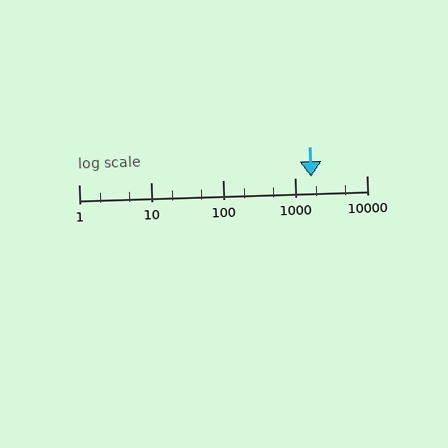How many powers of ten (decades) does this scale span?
The scale spans 4 decades, from 1 to 10000.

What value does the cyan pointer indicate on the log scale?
The pointer indicates approximately 1700.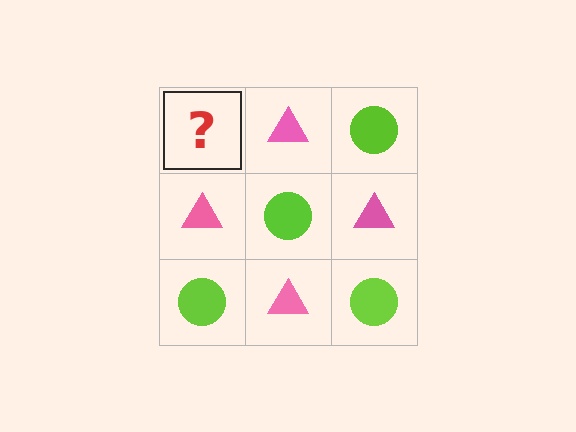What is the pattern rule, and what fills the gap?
The rule is that it alternates lime circle and pink triangle in a checkerboard pattern. The gap should be filled with a lime circle.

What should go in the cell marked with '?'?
The missing cell should contain a lime circle.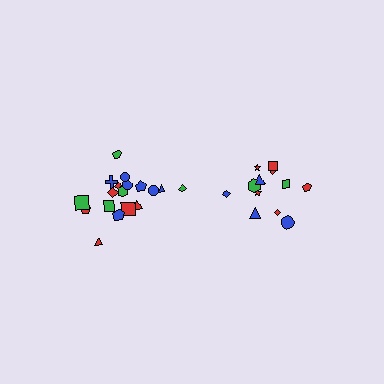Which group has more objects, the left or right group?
The left group.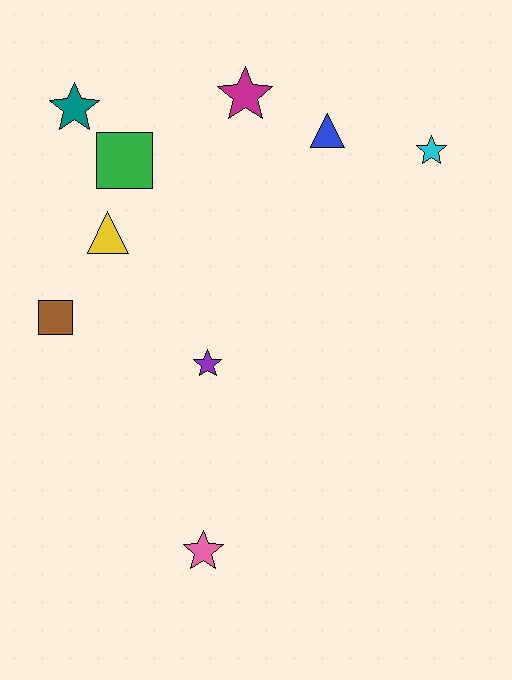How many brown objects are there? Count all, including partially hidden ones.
There is 1 brown object.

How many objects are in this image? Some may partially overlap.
There are 9 objects.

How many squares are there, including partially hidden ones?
There are 2 squares.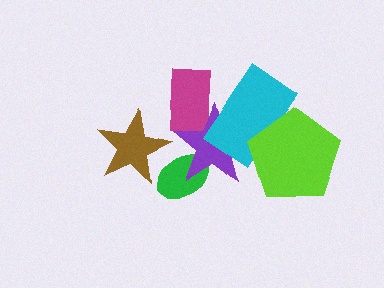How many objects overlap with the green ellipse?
2 objects overlap with the green ellipse.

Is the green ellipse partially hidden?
Yes, it is partially covered by another shape.